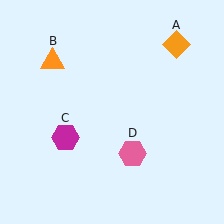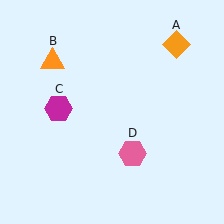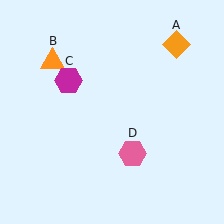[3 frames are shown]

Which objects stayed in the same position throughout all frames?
Orange diamond (object A) and orange triangle (object B) and pink hexagon (object D) remained stationary.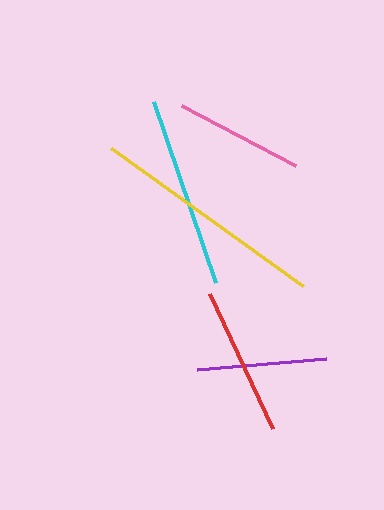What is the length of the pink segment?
The pink segment is approximately 128 pixels long.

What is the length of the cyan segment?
The cyan segment is approximately 191 pixels long.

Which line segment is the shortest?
The pink line is the shortest at approximately 128 pixels.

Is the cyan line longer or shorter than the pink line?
The cyan line is longer than the pink line.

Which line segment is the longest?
The yellow line is the longest at approximately 236 pixels.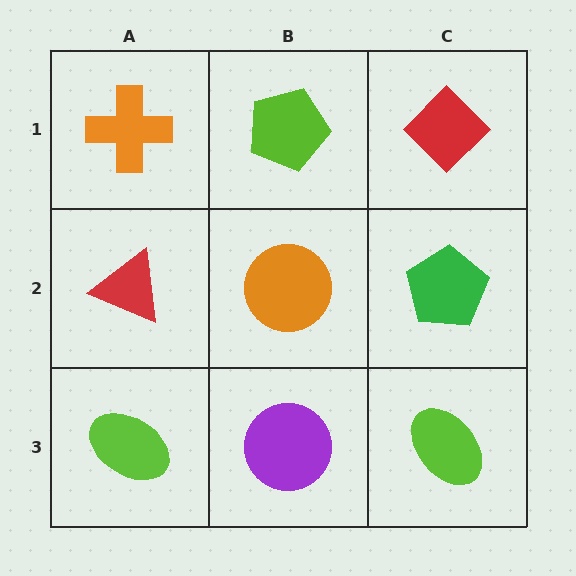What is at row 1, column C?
A red diamond.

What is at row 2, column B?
An orange circle.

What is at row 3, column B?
A purple circle.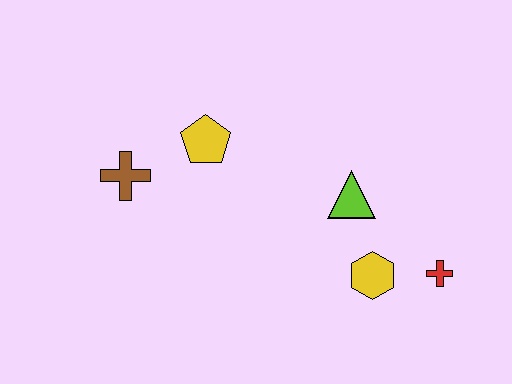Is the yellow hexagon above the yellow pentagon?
No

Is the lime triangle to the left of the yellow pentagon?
No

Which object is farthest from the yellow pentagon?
The red cross is farthest from the yellow pentagon.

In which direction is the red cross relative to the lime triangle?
The red cross is to the right of the lime triangle.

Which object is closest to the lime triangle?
The yellow hexagon is closest to the lime triangle.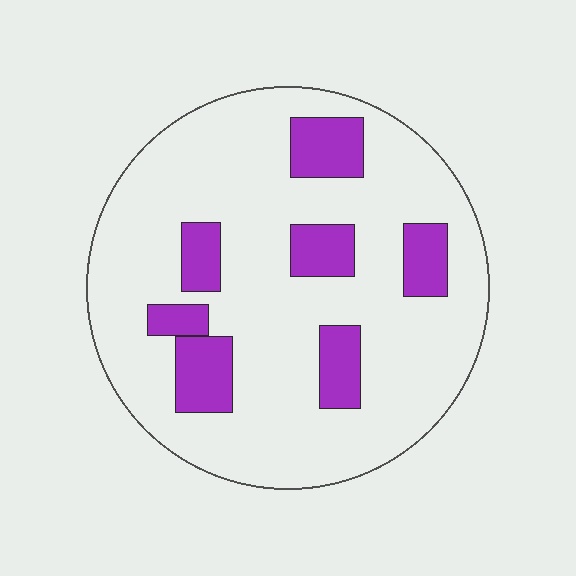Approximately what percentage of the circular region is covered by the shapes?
Approximately 20%.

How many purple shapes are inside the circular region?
7.